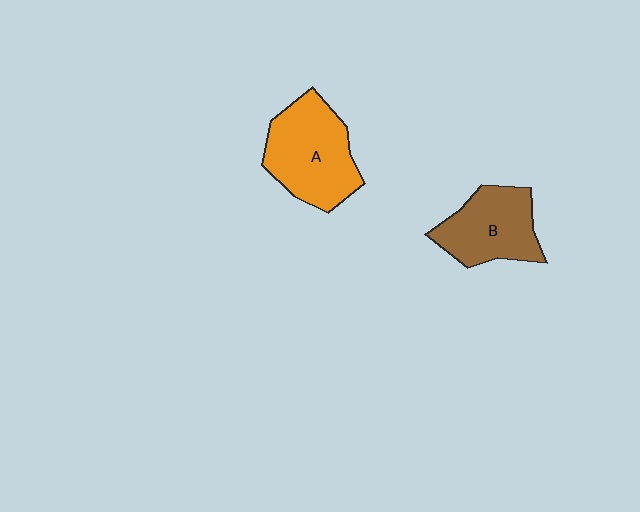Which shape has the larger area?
Shape A (orange).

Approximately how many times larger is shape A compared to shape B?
Approximately 1.2 times.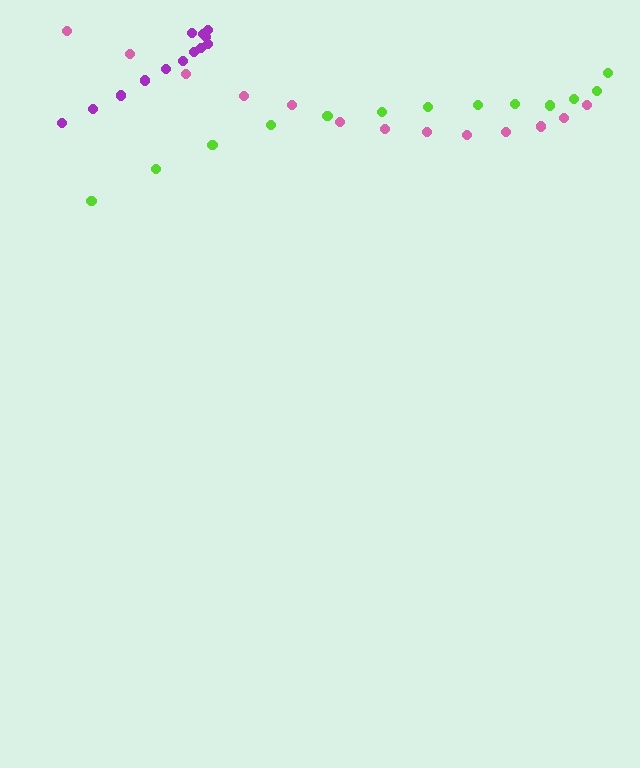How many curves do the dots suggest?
There are 3 distinct paths.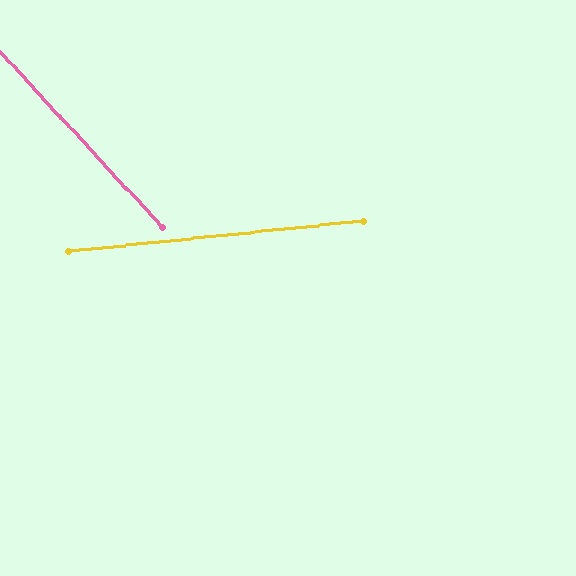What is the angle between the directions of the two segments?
Approximately 53 degrees.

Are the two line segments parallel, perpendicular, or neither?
Neither parallel nor perpendicular — they differ by about 53°.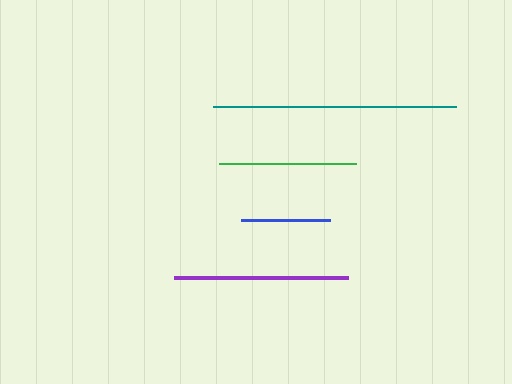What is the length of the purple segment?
The purple segment is approximately 175 pixels long.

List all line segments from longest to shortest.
From longest to shortest: teal, purple, green, blue.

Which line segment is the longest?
The teal line is the longest at approximately 242 pixels.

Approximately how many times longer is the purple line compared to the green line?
The purple line is approximately 1.3 times the length of the green line.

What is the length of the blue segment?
The blue segment is approximately 89 pixels long.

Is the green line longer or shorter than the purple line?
The purple line is longer than the green line.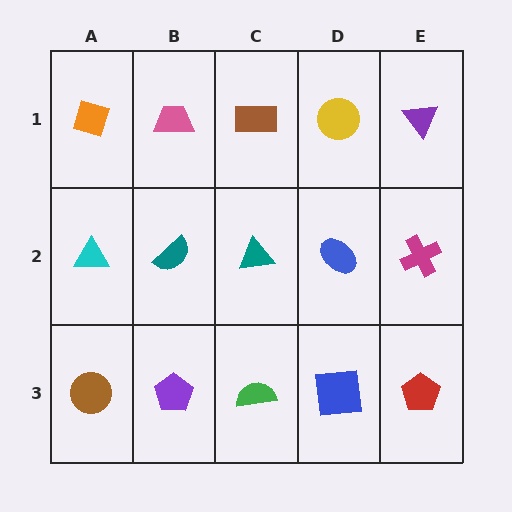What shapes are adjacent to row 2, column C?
A brown rectangle (row 1, column C), a green semicircle (row 3, column C), a teal semicircle (row 2, column B), a blue ellipse (row 2, column D).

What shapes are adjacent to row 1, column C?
A teal triangle (row 2, column C), a pink trapezoid (row 1, column B), a yellow circle (row 1, column D).